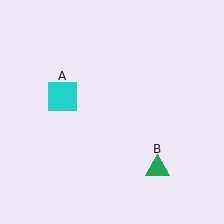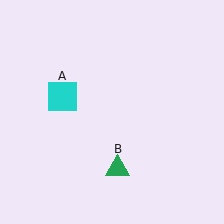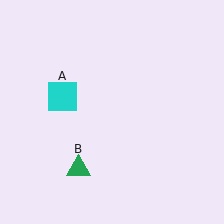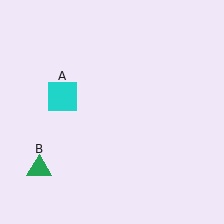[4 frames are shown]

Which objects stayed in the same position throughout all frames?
Cyan square (object A) remained stationary.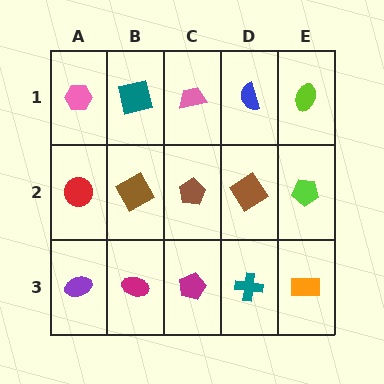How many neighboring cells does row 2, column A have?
3.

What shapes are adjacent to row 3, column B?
A brown square (row 2, column B), a purple ellipse (row 3, column A), a magenta pentagon (row 3, column C).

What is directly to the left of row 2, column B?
A red circle.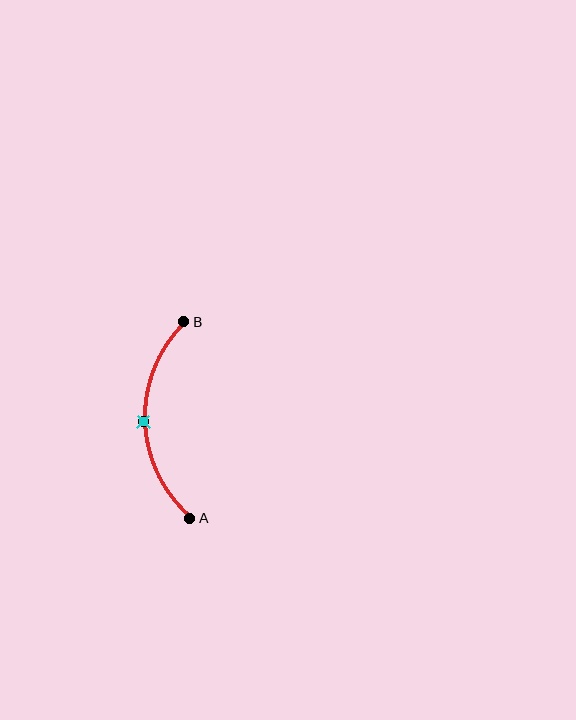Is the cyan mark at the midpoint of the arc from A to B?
Yes. The cyan mark lies on the arc at equal arc-length from both A and B — it is the arc midpoint.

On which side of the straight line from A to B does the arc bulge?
The arc bulges to the left of the straight line connecting A and B.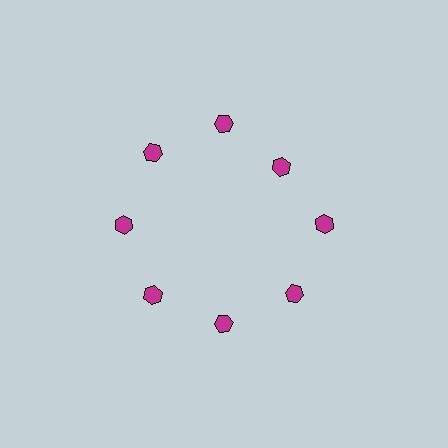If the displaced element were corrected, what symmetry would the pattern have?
It would have 8-fold rotational symmetry — the pattern would map onto itself every 45 degrees.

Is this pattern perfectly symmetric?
No. The 8 magenta hexagons are arranged in a ring, but one element near the 2 o'clock position is pulled inward toward the center, breaking the 8-fold rotational symmetry.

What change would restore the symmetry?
The symmetry would be restored by moving it outward, back onto the ring so that all 8 hexagons sit at equal angles and equal distance from the center.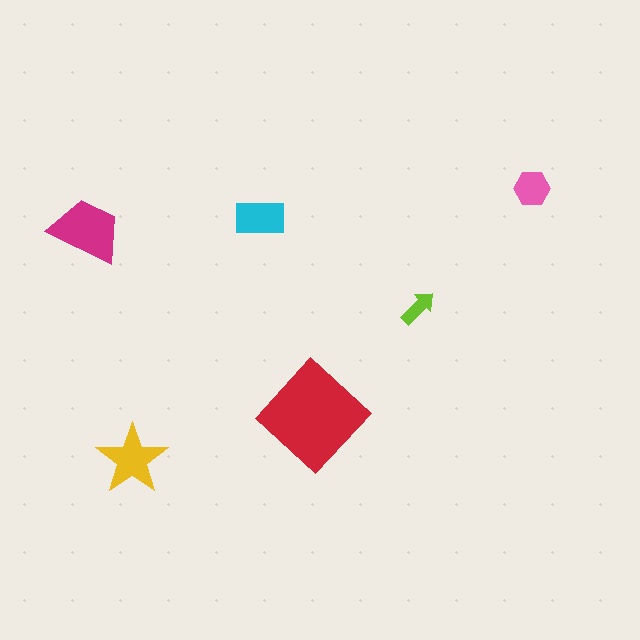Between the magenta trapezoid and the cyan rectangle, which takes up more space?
The magenta trapezoid.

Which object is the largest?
The red diamond.